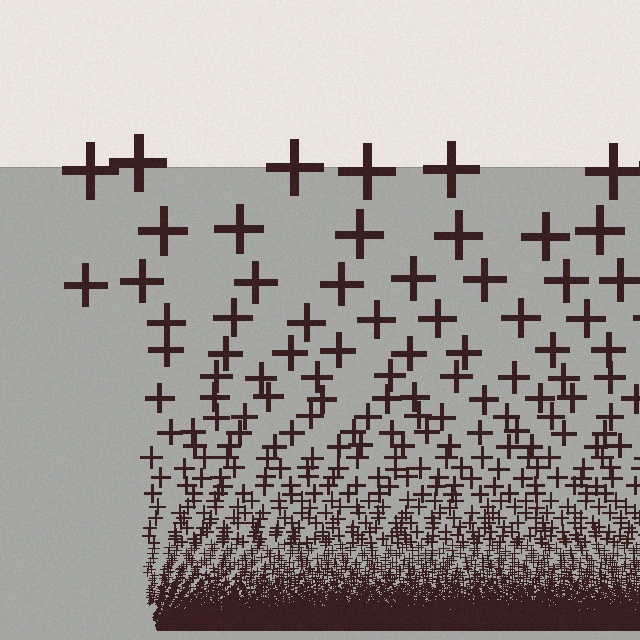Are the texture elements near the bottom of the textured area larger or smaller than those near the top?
Smaller. The gradient is inverted — elements near the bottom are smaller and denser.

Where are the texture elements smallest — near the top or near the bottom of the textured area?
Near the bottom.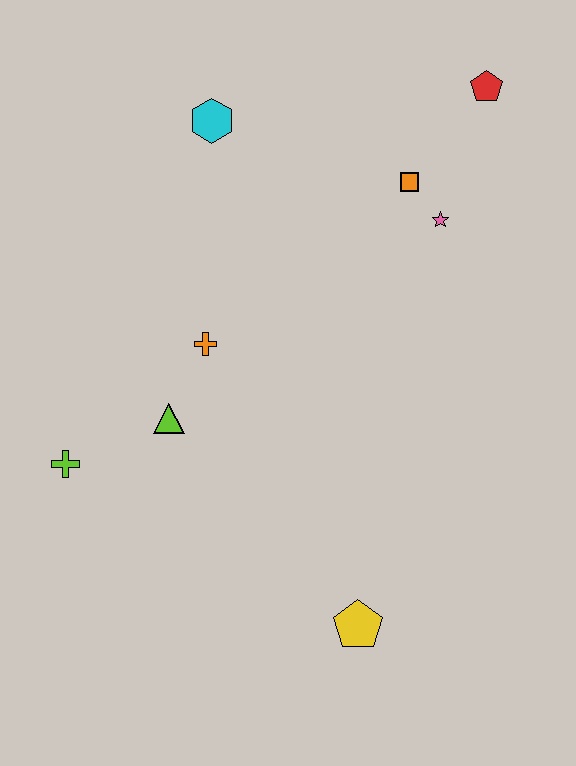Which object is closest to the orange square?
The pink star is closest to the orange square.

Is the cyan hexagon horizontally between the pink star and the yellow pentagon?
No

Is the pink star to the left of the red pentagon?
Yes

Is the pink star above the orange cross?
Yes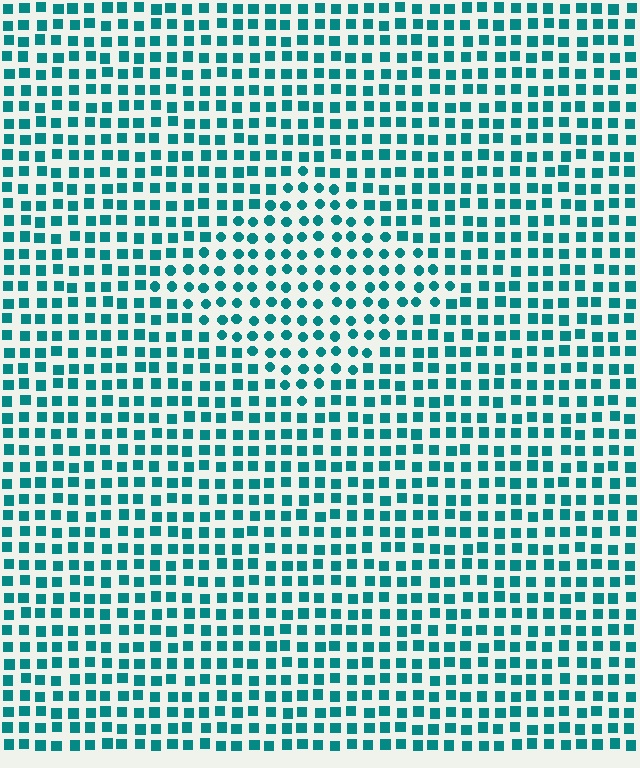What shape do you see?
I see a diamond.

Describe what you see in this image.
The image is filled with small teal elements arranged in a uniform grid. A diamond-shaped region contains circles, while the surrounding area contains squares. The boundary is defined purely by the change in element shape.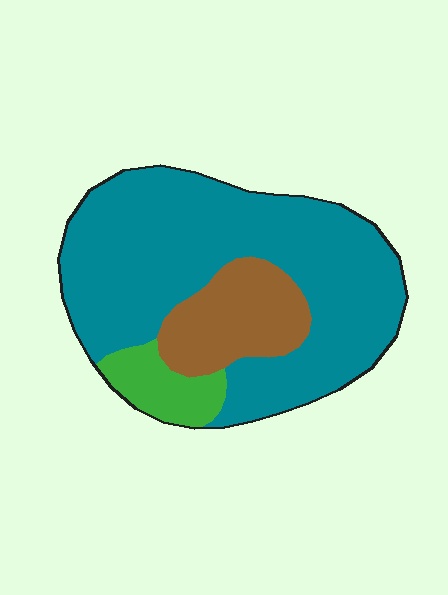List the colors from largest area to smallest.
From largest to smallest: teal, brown, green.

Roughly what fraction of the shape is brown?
Brown covers around 20% of the shape.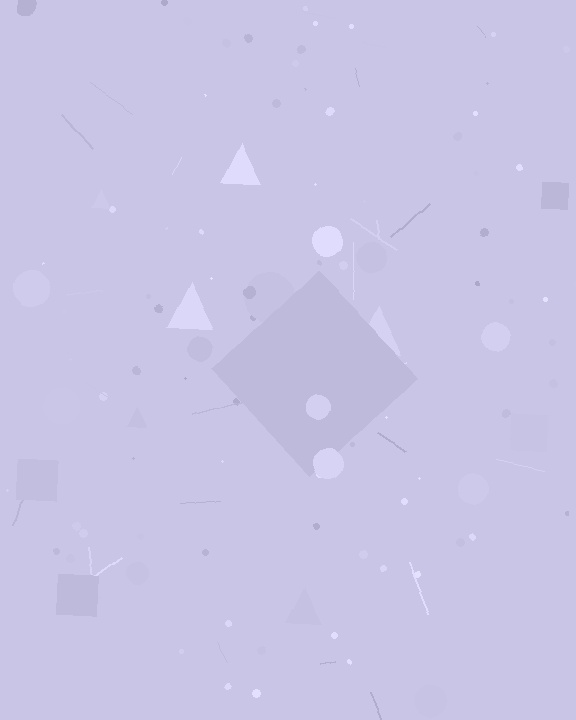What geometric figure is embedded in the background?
A diamond is embedded in the background.